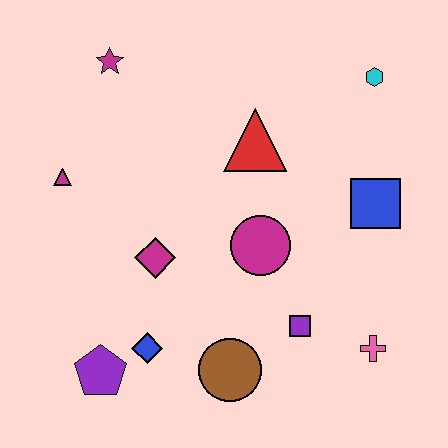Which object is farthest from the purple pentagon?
The cyan hexagon is farthest from the purple pentagon.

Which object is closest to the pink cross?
The purple square is closest to the pink cross.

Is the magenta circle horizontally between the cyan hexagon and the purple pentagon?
Yes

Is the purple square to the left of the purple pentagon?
No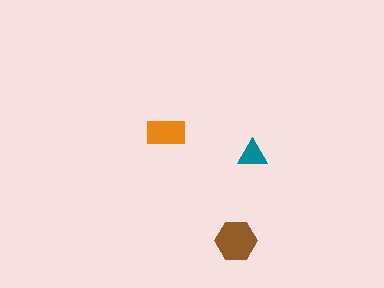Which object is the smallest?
The teal triangle.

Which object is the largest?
The brown hexagon.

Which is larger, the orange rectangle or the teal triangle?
The orange rectangle.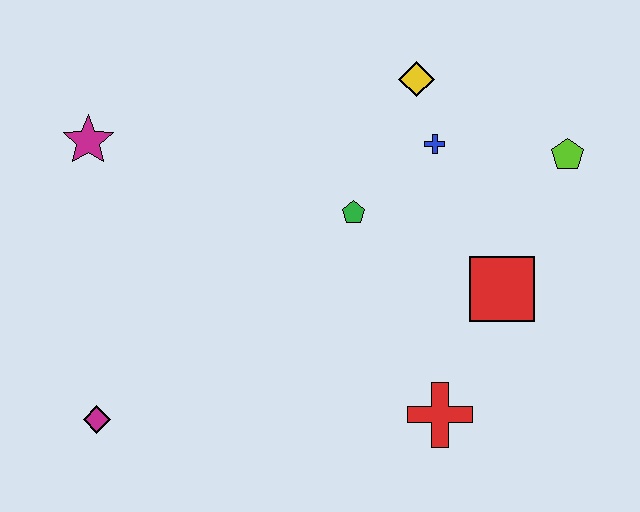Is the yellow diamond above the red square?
Yes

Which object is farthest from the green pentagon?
The magenta diamond is farthest from the green pentagon.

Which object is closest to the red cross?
The red square is closest to the red cross.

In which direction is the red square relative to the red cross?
The red square is above the red cross.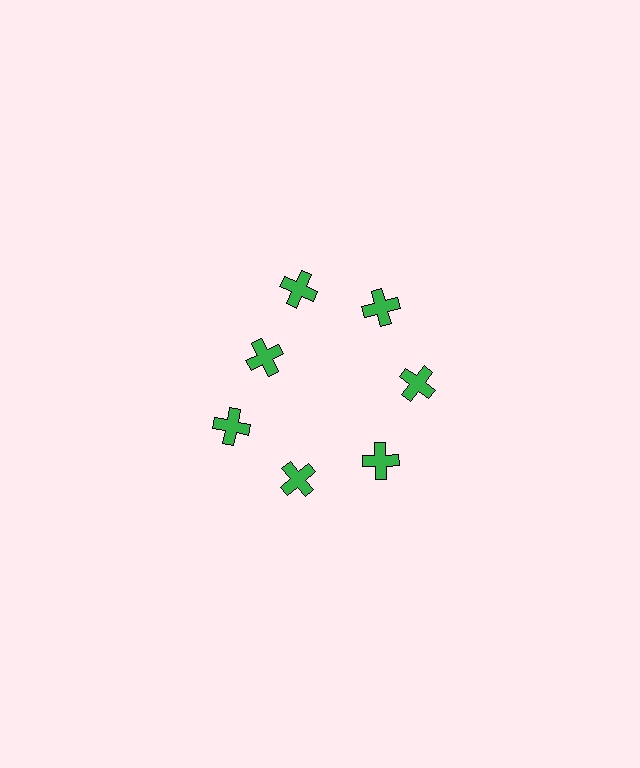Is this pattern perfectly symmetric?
No. The 7 green crosses are arranged in a ring, but one element near the 10 o'clock position is pulled inward toward the center, breaking the 7-fold rotational symmetry.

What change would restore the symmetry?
The symmetry would be restored by moving it outward, back onto the ring so that all 7 crosses sit at equal angles and equal distance from the center.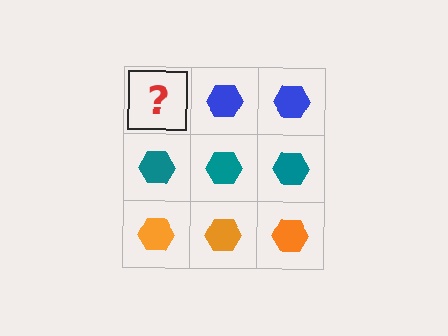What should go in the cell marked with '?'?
The missing cell should contain a blue hexagon.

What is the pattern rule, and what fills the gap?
The rule is that each row has a consistent color. The gap should be filled with a blue hexagon.